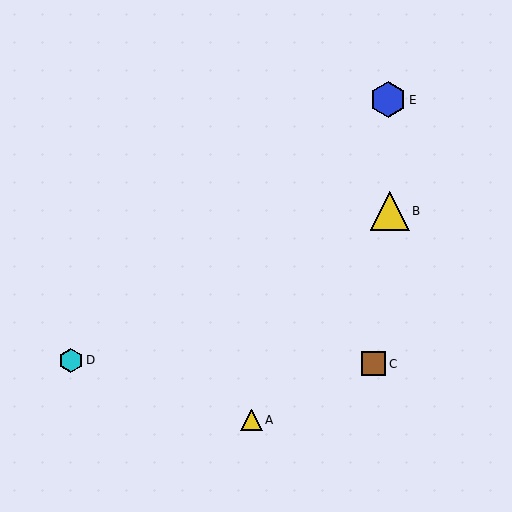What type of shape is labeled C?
Shape C is a brown square.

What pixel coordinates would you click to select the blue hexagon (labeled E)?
Click at (388, 100) to select the blue hexagon E.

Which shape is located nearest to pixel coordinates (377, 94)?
The blue hexagon (labeled E) at (388, 100) is nearest to that location.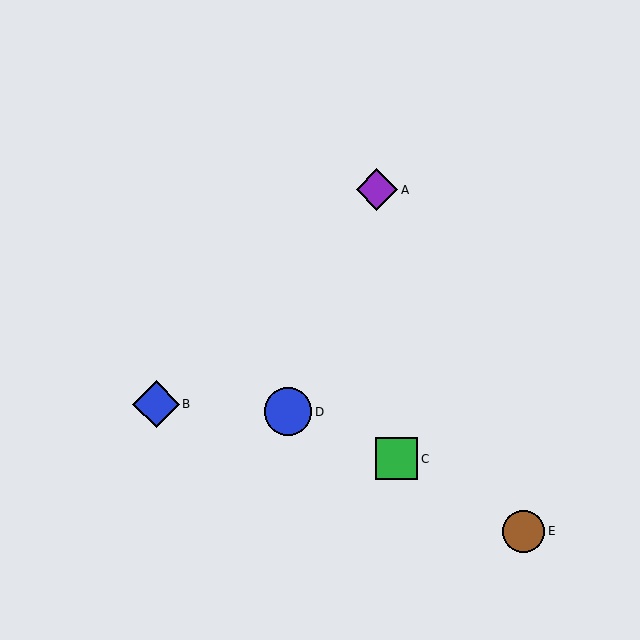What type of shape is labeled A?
Shape A is a purple diamond.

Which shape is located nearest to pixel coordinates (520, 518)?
The brown circle (labeled E) at (524, 531) is nearest to that location.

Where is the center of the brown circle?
The center of the brown circle is at (524, 531).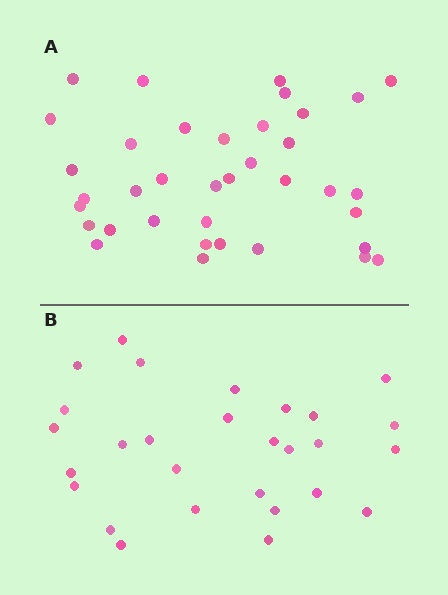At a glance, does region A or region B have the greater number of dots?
Region A (the top region) has more dots.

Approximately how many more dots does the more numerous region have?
Region A has roughly 8 or so more dots than region B.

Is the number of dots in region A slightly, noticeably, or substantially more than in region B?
Region A has noticeably more, but not dramatically so. The ratio is roughly 1.3 to 1.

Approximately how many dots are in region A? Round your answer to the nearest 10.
About 40 dots. (The exact count is 37, which rounds to 40.)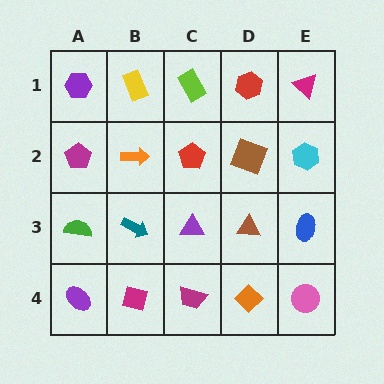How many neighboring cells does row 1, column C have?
3.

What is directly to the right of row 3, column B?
A purple triangle.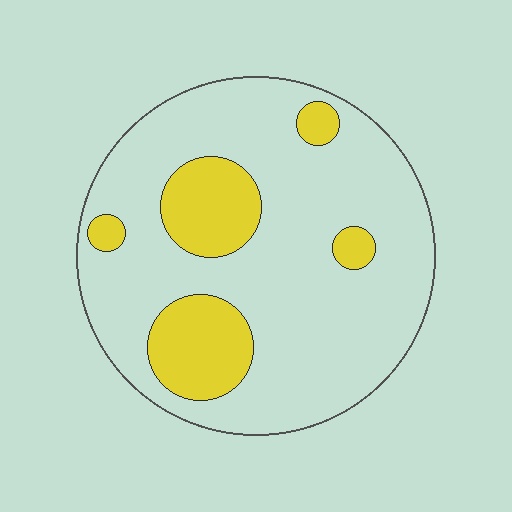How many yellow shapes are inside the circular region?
5.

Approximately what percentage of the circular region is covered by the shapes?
Approximately 20%.